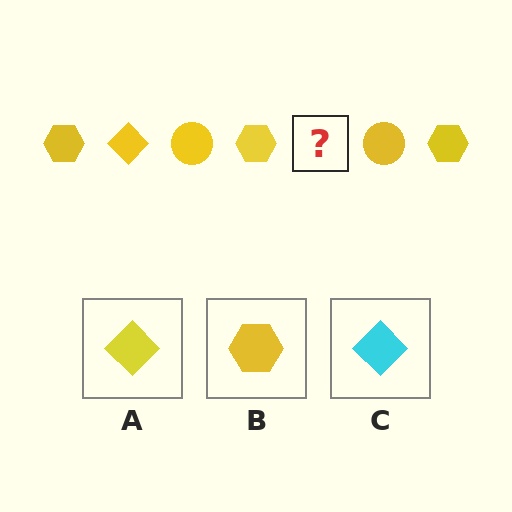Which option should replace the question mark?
Option A.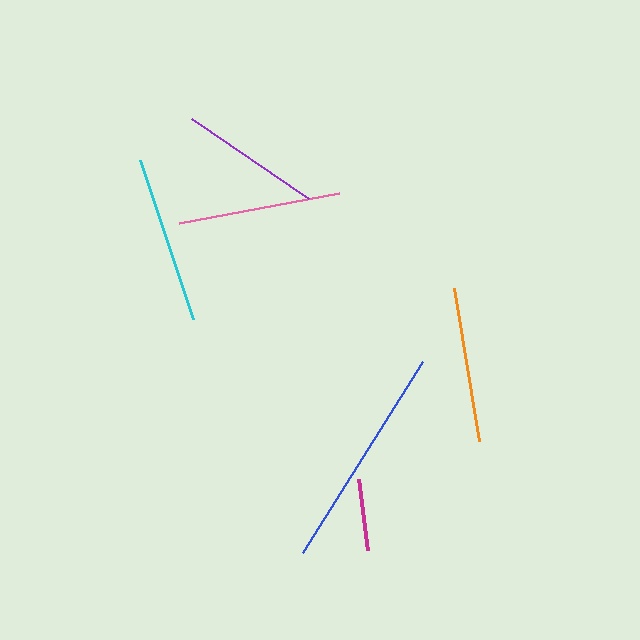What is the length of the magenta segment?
The magenta segment is approximately 71 pixels long.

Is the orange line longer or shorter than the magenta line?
The orange line is longer than the magenta line.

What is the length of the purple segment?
The purple segment is approximately 142 pixels long.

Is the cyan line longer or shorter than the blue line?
The blue line is longer than the cyan line.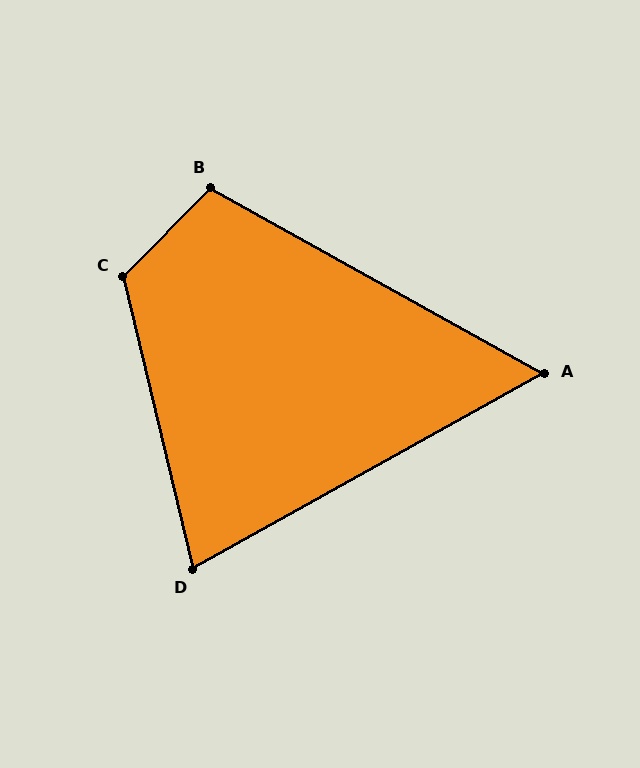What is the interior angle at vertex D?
Approximately 74 degrees (acute).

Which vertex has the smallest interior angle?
A, at approximately 58 degrees.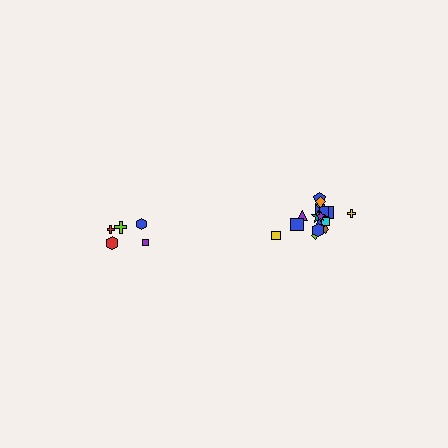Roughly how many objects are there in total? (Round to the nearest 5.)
Roughly 25 objects in total.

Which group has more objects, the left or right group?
The right group.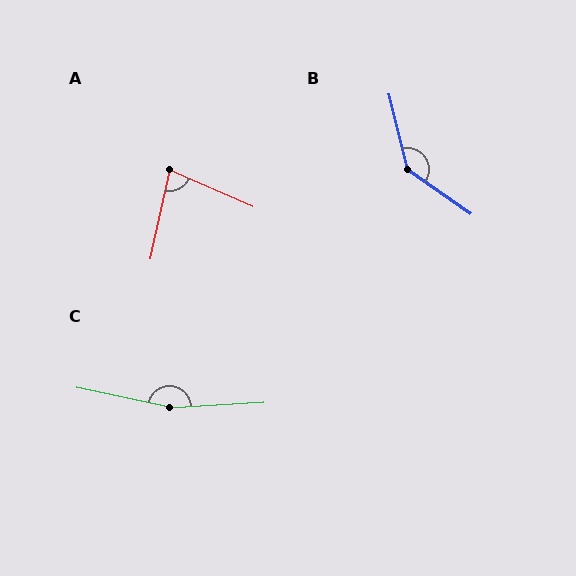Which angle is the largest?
C, at approximately 165 degrees.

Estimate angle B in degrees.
Approximately 139 degrees.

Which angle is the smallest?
A, at approximately 79 degrees.